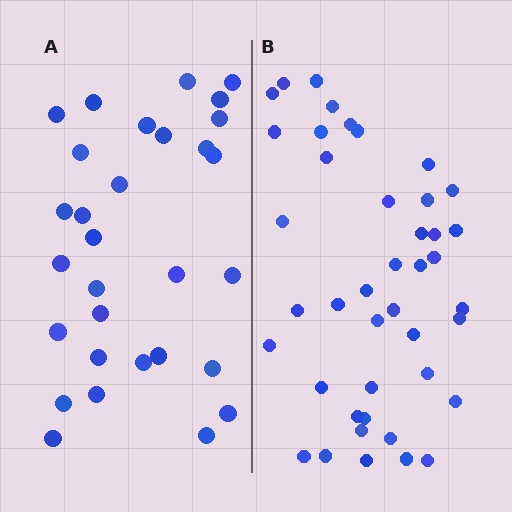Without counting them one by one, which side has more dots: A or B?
Region B (the right region) has more dots.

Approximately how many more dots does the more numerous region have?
Region B has roughly 12 or so more dots than region A.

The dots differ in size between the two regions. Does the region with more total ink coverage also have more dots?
No. Region A has more total ink coverage because its dots are larger, but region B actually contains more individual dots. Total area can be misleading — the number of items is what matters here.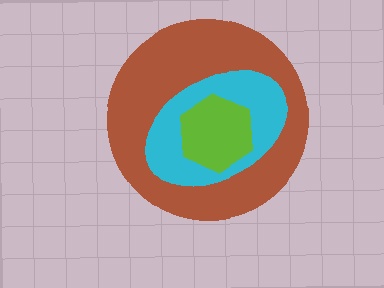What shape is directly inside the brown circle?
The cyan ellipse.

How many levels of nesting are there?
3.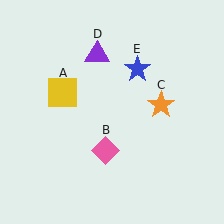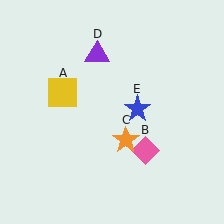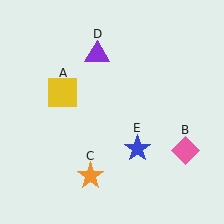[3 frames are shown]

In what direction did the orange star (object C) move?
The orange star (object C) moved down and to the left.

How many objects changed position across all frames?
3 objects changed position: pink diamond (object B), orange star (object C), blue star (object E).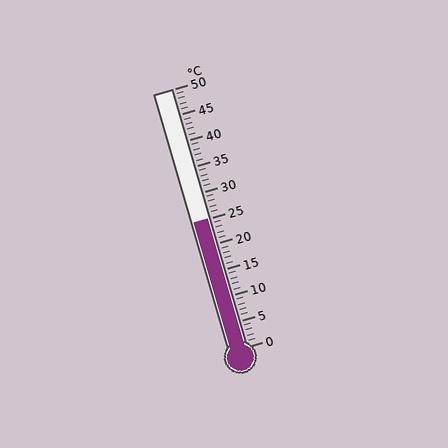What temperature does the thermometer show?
The thermometer shows approximately 25°C.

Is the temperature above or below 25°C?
The temperature is at 25°C.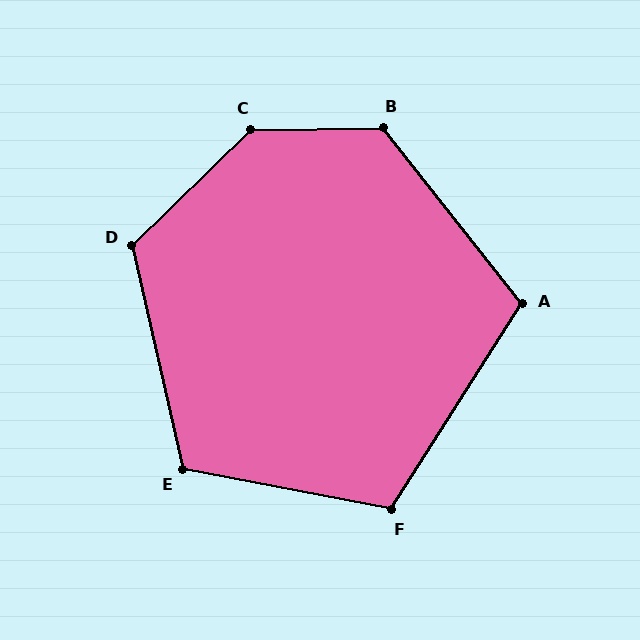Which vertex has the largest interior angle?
C, at approximately 137 degrees.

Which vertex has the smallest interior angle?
A, at approximately 110 degrees.